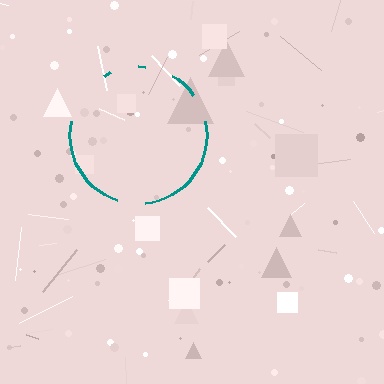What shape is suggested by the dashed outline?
The dashed outline suggests a circle.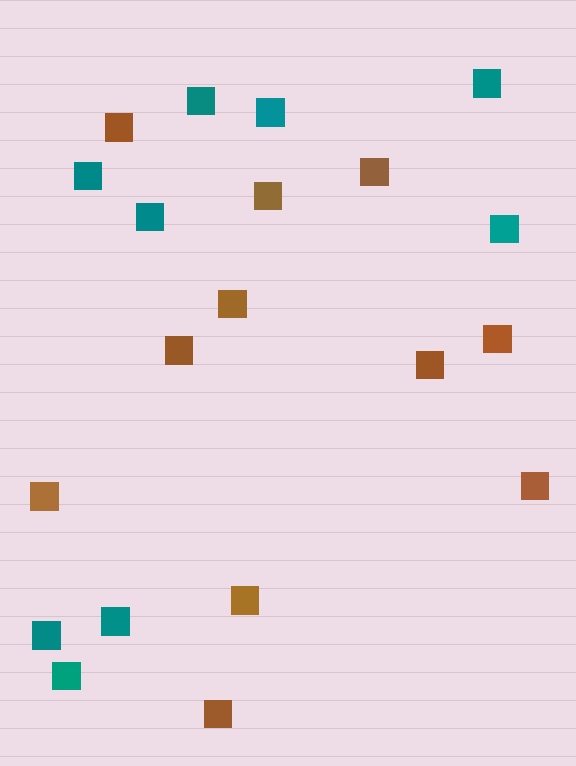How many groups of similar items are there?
There are 2 groups: one group of brown squares (11) and one group of teal squares (9).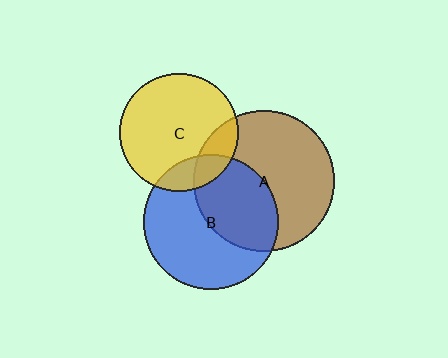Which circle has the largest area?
Circle A (brown).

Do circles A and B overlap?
Yes.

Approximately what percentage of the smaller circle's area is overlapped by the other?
Approximately 40%.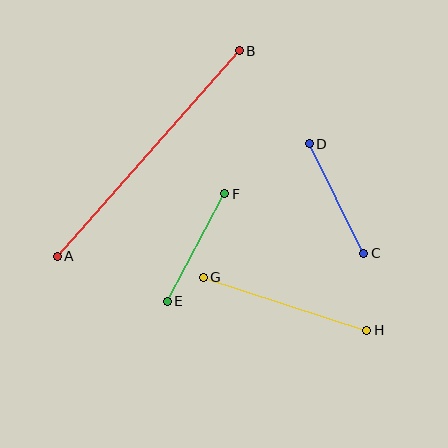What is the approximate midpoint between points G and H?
The midpoint is at approximately (285, 304) pixels.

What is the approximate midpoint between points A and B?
The midpoint is at approximately (148, 153) pixels.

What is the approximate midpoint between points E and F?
The midpoint is at approximately (196, 248) pixels.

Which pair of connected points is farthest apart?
Points A and B are farthest apart.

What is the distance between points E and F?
The distance is approximately 122 pixels.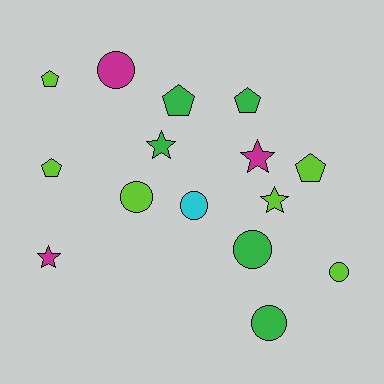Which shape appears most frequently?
Circle, with 6 objects.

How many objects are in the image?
There are 15 objects.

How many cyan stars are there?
There are no cyan stars.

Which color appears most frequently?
Lime, with 6 objects.